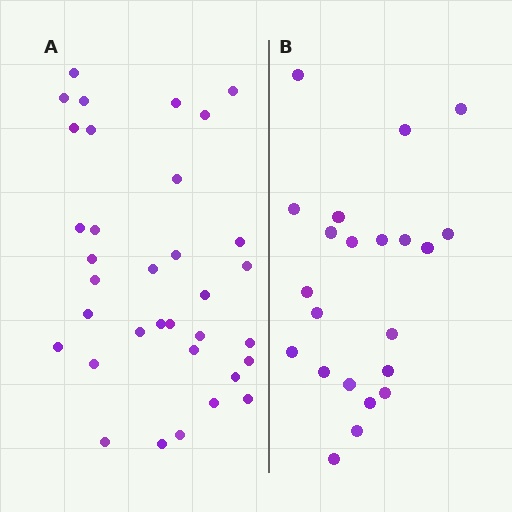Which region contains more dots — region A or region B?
Region A (the left region) has more dots.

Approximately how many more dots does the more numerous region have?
Region A has roughly 12 or so more dots than region B.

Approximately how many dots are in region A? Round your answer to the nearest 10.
About 30 dots. (The exact count is 34, which rounds to 30.)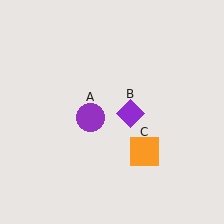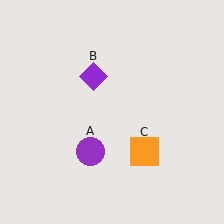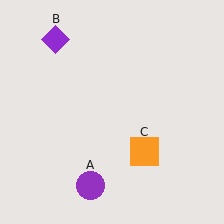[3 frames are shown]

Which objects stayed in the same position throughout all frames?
Orange square (object C) remained stationary.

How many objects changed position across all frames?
2 objects changed position: purple circle (object A), purple diamond (object B).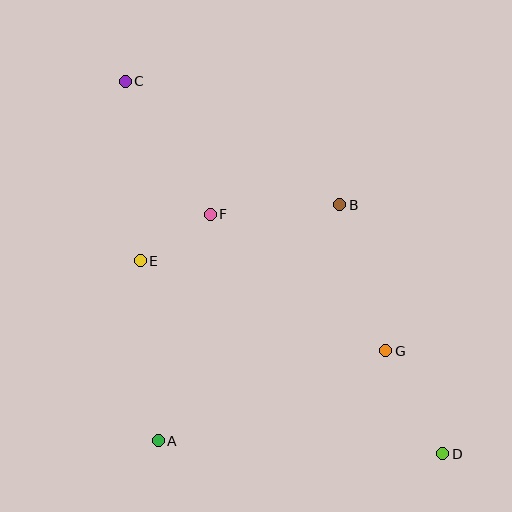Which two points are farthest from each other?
Points C and D are farthest from each other.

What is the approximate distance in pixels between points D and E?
The distance between D and E is approximately 359 pixels.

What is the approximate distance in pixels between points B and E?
The distance between B and E is approximately 207 pixels.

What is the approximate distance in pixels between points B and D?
The distance between B and D is approximately 269 pixels.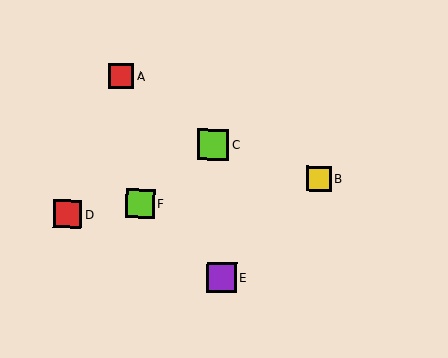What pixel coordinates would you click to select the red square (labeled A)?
Click at (121, 76) to select the red square A.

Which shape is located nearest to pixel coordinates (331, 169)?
The yellow square (labeled B) at (319, 178) is nearest to that location.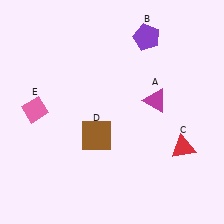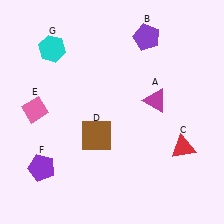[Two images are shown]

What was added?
A purple pentagon (F), a cyan hexagon (G) were added in Image 2.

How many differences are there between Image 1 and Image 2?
There are 2 differences between the two images.